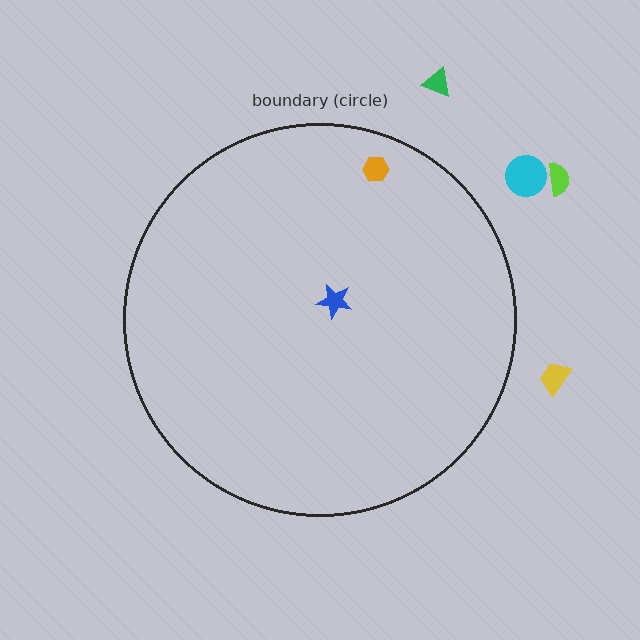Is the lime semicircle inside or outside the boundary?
Outside.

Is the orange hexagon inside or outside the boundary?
Inside.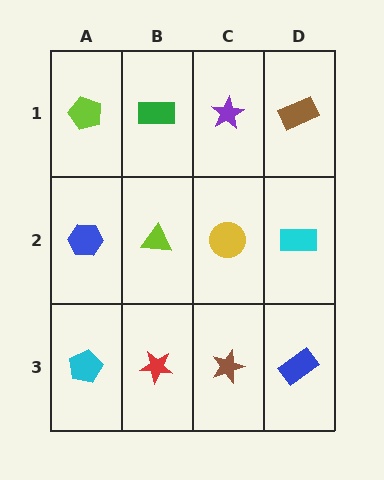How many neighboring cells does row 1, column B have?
3.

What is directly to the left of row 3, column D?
A brown star.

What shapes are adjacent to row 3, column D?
A cyan rectangle (row 2, column D), a brown star (row 3, column C).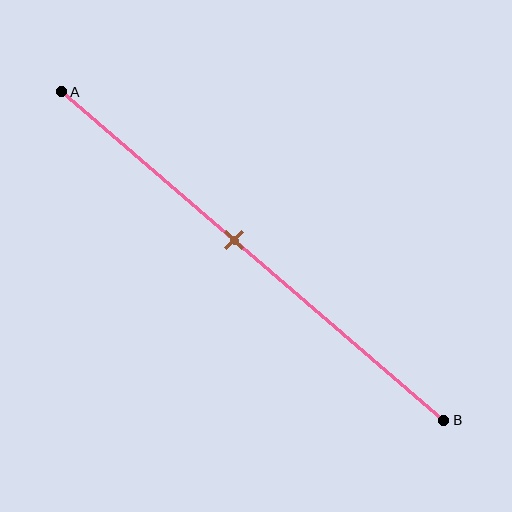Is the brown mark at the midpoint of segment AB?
No, the mark is at about 45% from A, not at the 50% midpoint.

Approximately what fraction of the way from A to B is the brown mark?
The brown mark is approximately 45% of the way from A to B.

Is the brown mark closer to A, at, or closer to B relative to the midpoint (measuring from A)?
The brown mark is closer to point A than the midpoint of segment AB.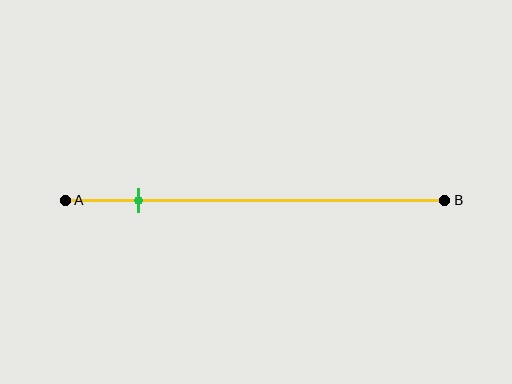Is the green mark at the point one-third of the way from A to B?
No, the mark is at about 20% from A, not at the 33% one-third point.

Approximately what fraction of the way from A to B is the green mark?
The green mark is approximately 20% of the way from A to B.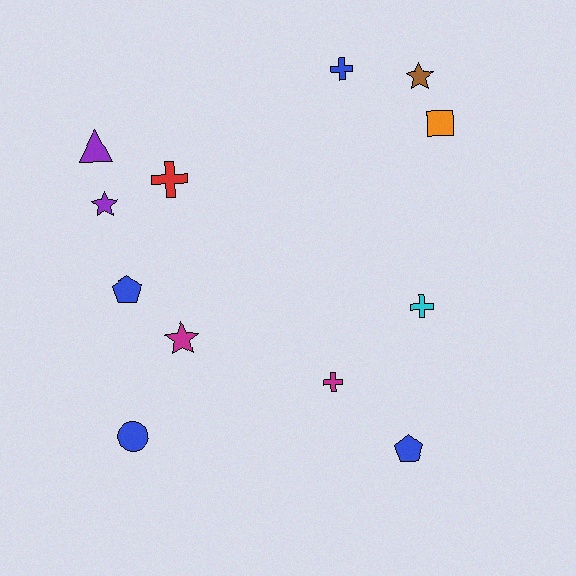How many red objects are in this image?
There is 1 red object.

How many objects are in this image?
There are 12 objects.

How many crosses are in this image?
There are 4 crosses.